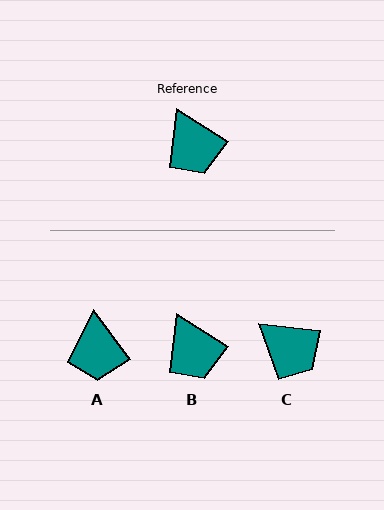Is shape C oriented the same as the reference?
No, it is off by about 26 degrees.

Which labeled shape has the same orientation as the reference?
B.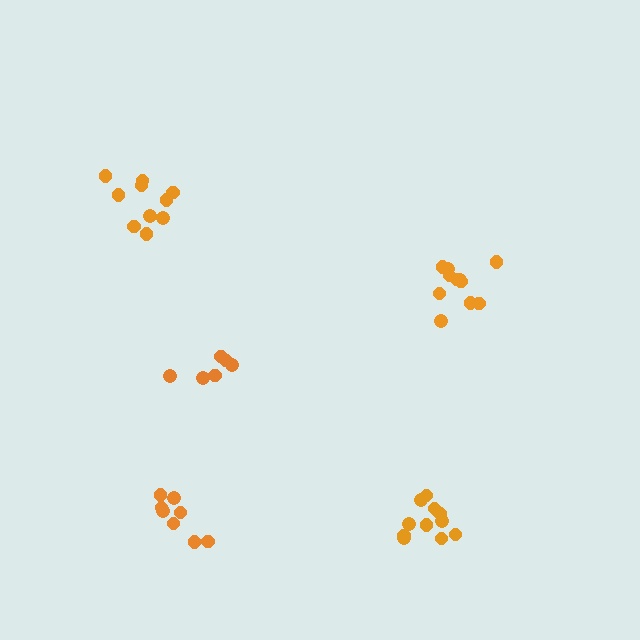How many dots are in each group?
Group 1: 8 dots, Group 2: 6 dots, Group 3: 10 dots, Group 4: 11 dots, Group 5: 11 dots (46 total).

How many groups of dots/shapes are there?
There are 5 groups.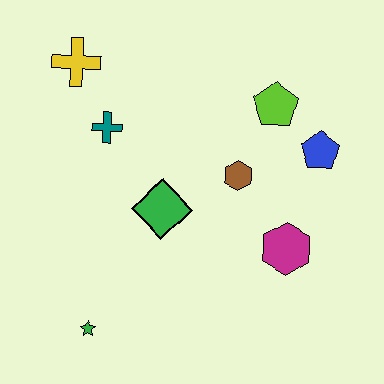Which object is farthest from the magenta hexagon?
The yellow cross is farthest from the magenta hexagon.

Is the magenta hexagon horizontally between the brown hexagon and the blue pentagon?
Yes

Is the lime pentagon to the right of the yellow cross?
Yes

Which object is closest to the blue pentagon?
The lime pentagon is closest to the blue pentagon.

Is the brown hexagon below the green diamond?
No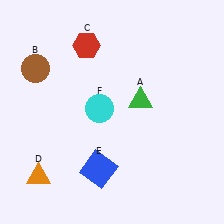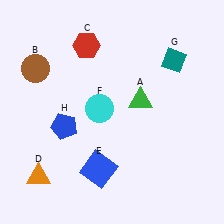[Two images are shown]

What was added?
A teal diamond (G), a blue pentagon (H) were added in Image 2.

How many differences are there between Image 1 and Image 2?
There are 2 differences between the two images.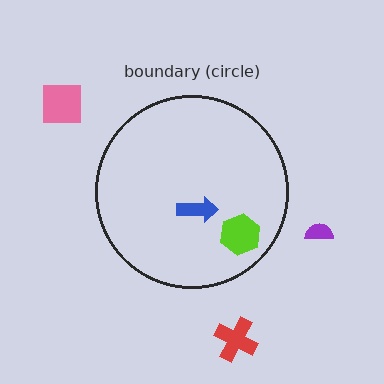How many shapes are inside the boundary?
2 inside, 3 outside.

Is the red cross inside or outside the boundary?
Outside.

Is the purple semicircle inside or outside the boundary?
Outside.